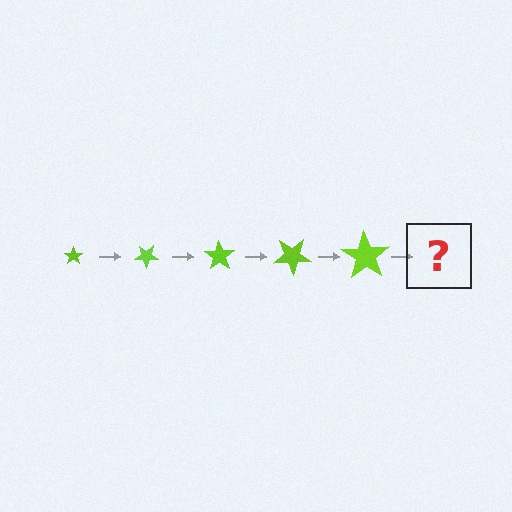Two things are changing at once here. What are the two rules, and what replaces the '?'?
The two rules are that the star grows larger each step and it rotates 35 degrees each step. The '?' should be a star, larger than the previous one and rotated 175 degrees from the start.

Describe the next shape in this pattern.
It should be a star, larger than the previous one and rotated 175 degrees from the start.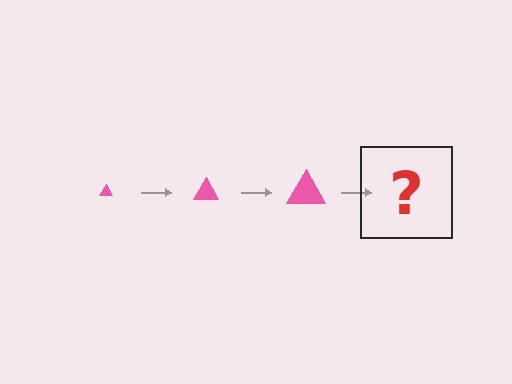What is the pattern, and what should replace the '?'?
The pattern is that the triangle gets progressively larger each step. The '?' should be a pink triangle, larger than the previous one.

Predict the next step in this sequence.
The next step is a pink triangle, larger than the previous one.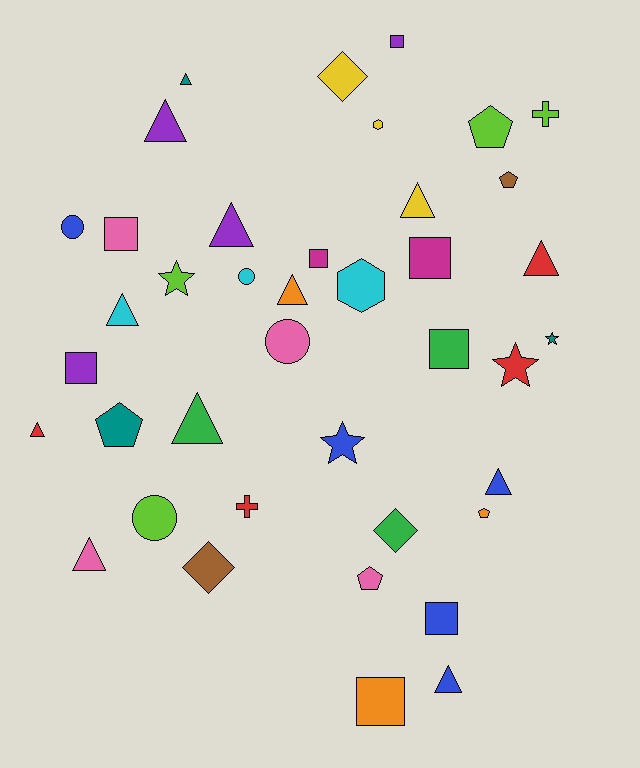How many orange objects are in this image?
There are 3 orange objects.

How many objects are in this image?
There are 40 objects.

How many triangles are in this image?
There are 12 triangles.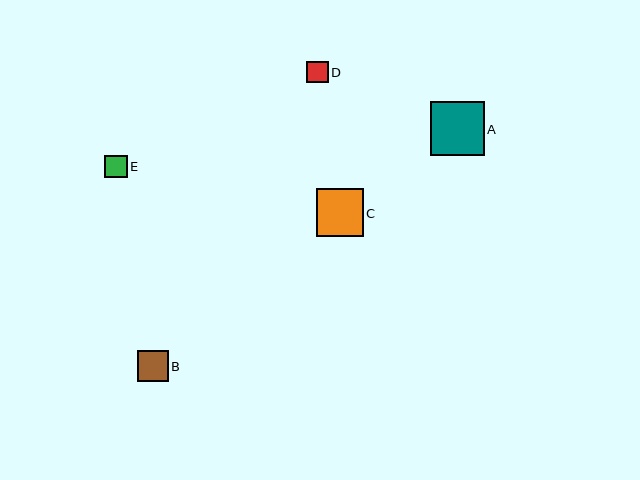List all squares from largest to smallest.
From largest to smallest: A, C, B, E, D.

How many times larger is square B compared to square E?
Square B is approximately 1.4 times the size of square E.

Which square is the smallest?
Square D is the smallest with a size of approximately 22 pixels.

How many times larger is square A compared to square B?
Square A is approximately 1.7 times the size of square B.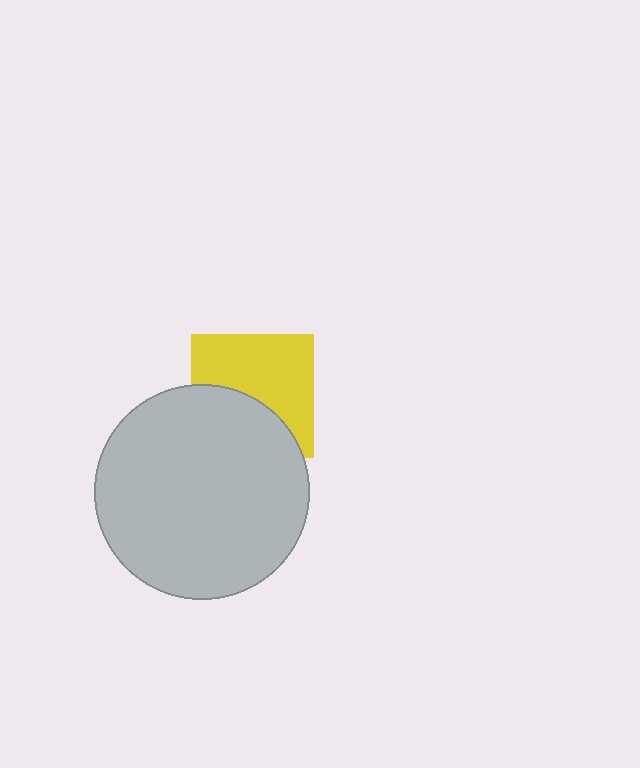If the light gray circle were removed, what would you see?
You would see the complete yellow square.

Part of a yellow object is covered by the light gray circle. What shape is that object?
It is a square.